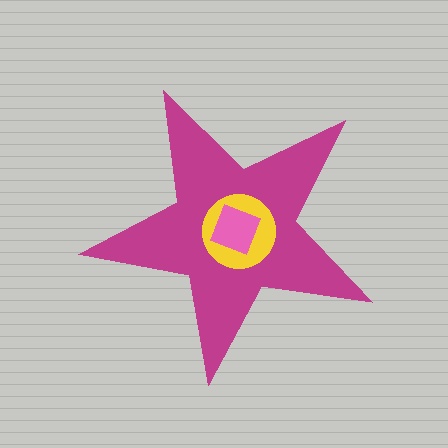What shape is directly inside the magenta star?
The yellow circle.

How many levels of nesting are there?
3.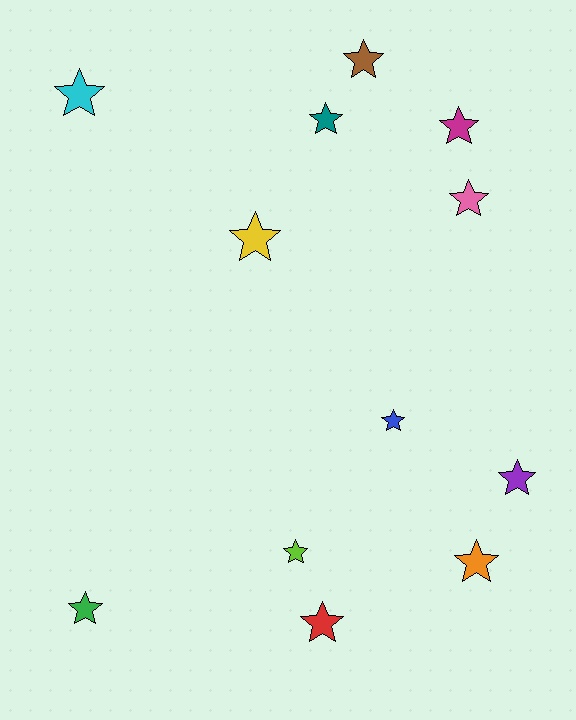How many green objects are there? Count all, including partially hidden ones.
There is 1 green object.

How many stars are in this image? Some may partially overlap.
There are 12 stars.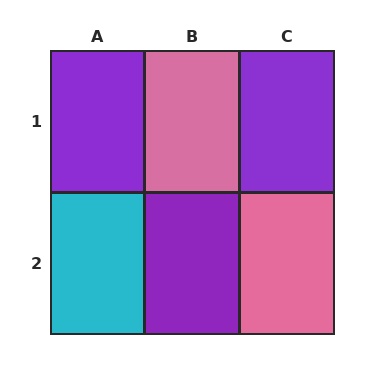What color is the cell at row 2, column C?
Pink.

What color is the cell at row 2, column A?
Cyan.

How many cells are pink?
2 cells are pink.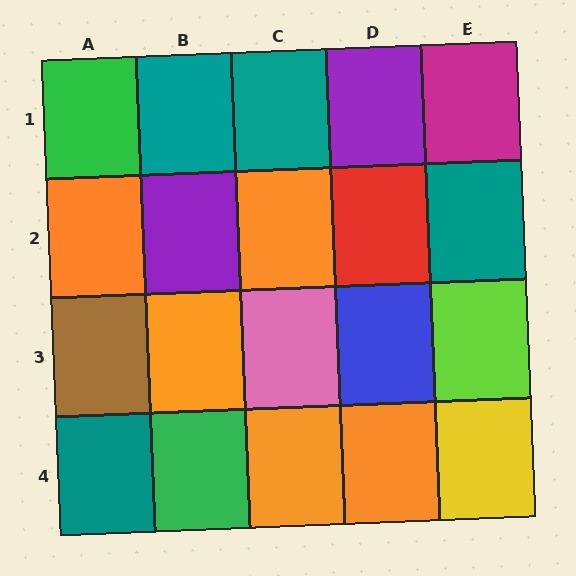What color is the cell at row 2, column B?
Purple.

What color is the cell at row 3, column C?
Pink.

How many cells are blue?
1 cell is blue.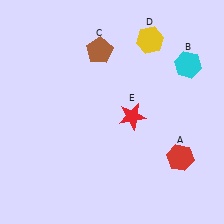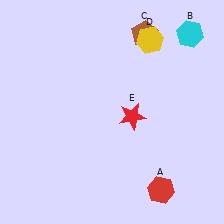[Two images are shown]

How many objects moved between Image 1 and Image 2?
3 objects moved between the two images.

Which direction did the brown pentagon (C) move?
The brown pentagon (C) moved right.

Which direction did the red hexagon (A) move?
The red hexagon (A) moved down.